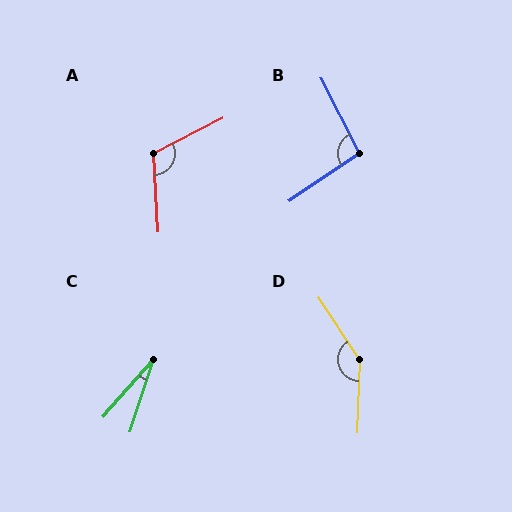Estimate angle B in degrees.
Approximately 97 degrees.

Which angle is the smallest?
C, at approximately 23 degrees.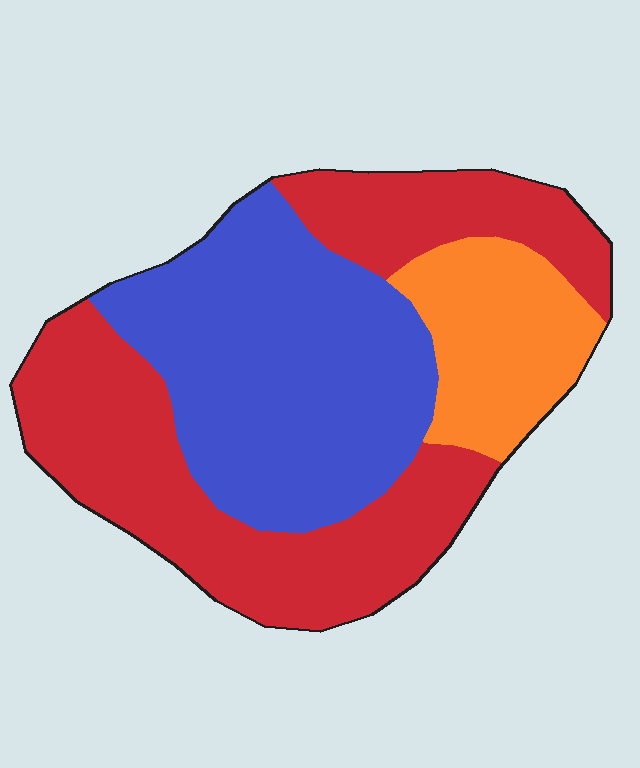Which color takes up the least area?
Orange, at roughly 15%.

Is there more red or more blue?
Red.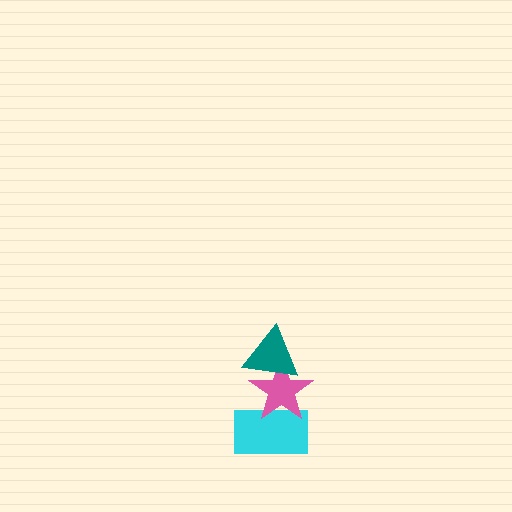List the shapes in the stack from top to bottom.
From top to bottom: the teal triangle, the pink star, the cyan rectangle.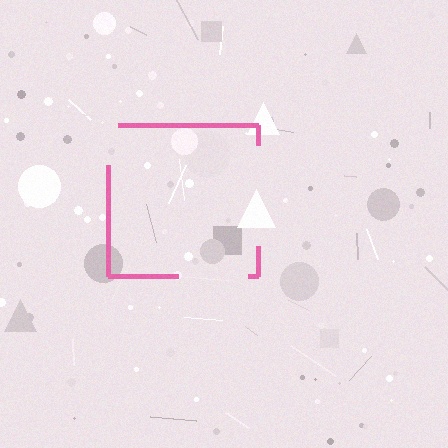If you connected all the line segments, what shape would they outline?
They would outline a square.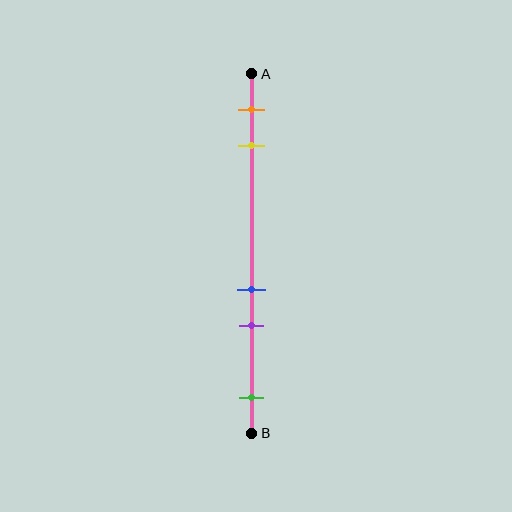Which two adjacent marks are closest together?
The blue and purple marks are the closest adjacent pair.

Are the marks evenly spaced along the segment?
No, the marks are not evenly spaced.